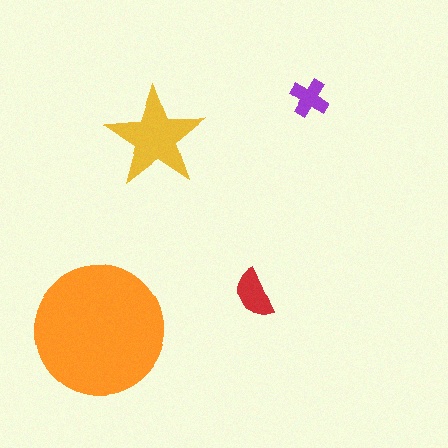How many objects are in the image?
There are 4 objects in the image.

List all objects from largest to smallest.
The orange circle, the yellow star, the red semicircle, the purple cross.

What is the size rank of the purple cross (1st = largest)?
4th.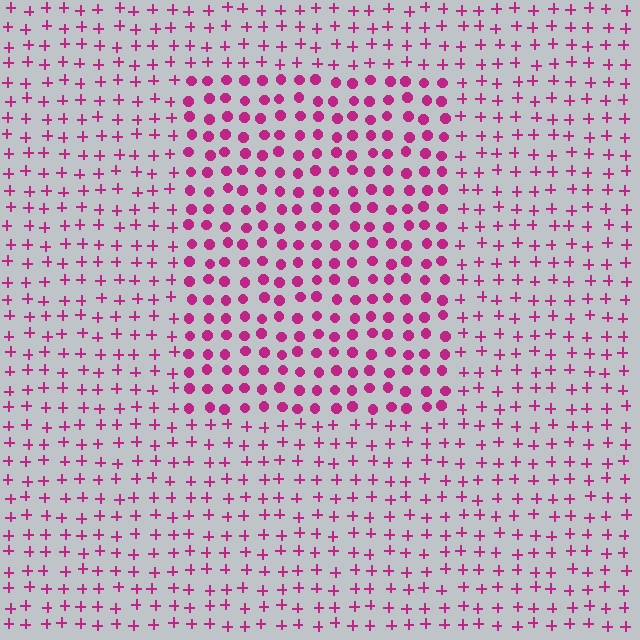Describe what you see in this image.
The image is filled with small magenta elements arranged in a uniform grid. A rectangle-shaped region contains circles, while the surrounding area contains plus signs. The boundary is defined purely by the change in element shape.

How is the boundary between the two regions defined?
The boundary is defined by a change in element shape: circles inside vs. plus signs outside. All elements share the same color and spacing.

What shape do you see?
I see a rectangle.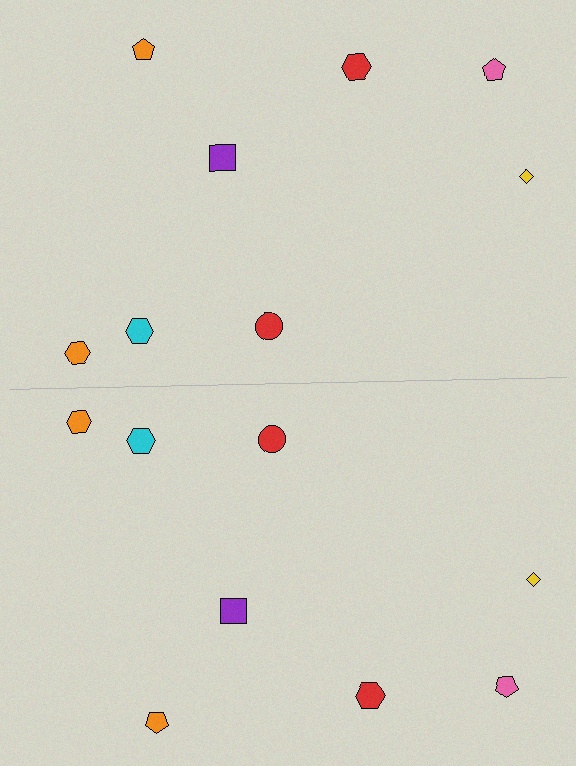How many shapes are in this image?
There are 16 shapes in this image.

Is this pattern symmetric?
Yes, this pattern has bilateral (reflection) symmetry.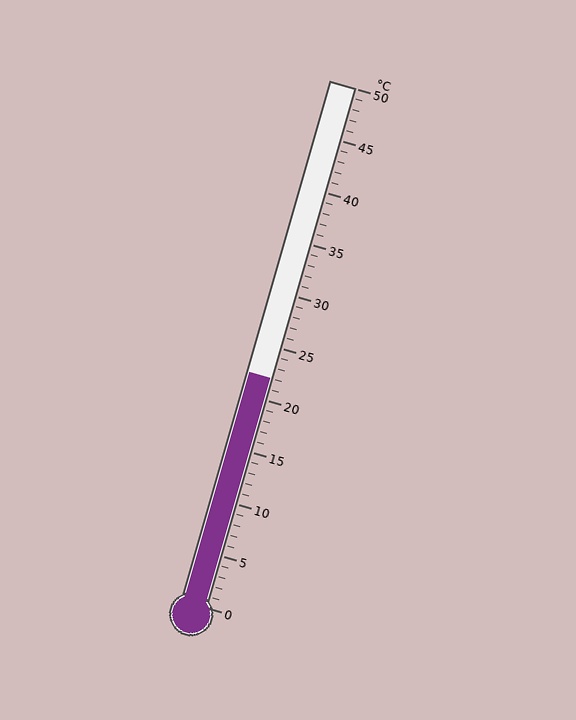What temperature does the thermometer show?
The thermometer shows approximately 22°C.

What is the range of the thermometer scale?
The thermometer scale ranges from 0°C to 50°C.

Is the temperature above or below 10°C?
The temperature is above 10°C.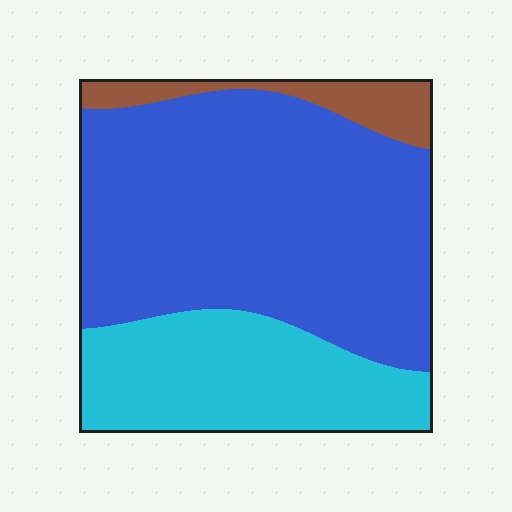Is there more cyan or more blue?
Blue.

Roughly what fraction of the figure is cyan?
Cyan takes up about one quarter (1/4) of the figure.